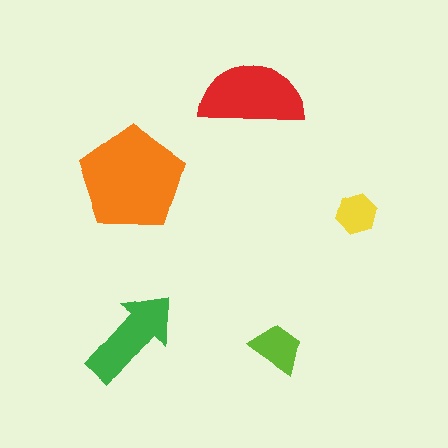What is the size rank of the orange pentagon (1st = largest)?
1st.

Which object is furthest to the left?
The orange pentagon is leftmost.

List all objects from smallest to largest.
The yellow hexagon, the lime trapezoid, the green arrow, the red semicircle, the orange pentagon.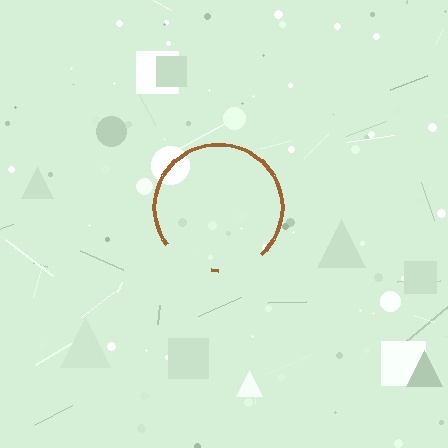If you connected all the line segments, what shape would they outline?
They would outline a circle.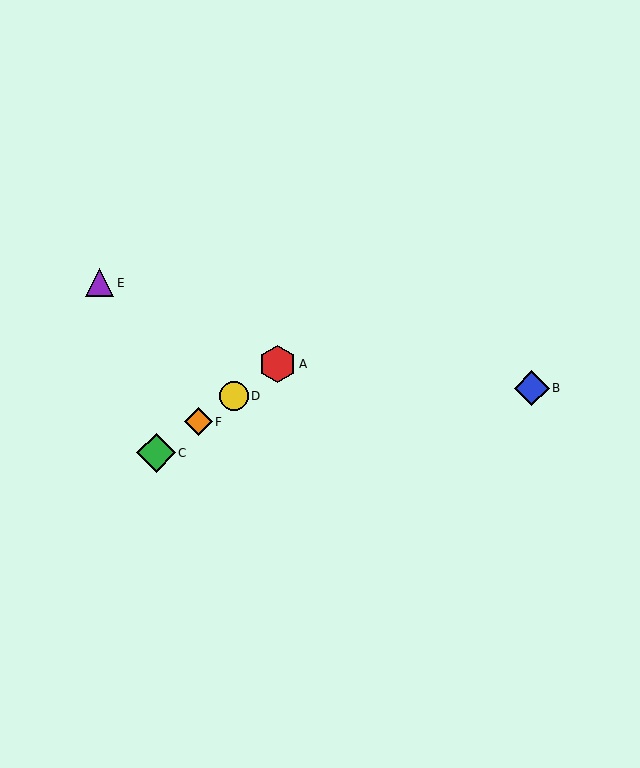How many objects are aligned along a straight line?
4 objects (A, C, D, F) are aligned along a straight line.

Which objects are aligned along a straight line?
Objects A, C, D, F are aligned along a straight line.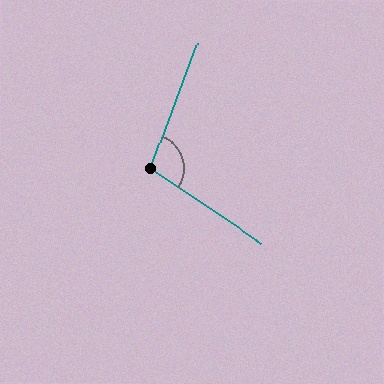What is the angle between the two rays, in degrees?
Approximately 103 degrees.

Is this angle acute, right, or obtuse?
It is obtuse.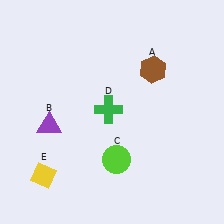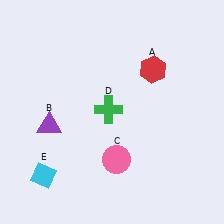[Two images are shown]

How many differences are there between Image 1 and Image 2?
There are 3 differences between the two images.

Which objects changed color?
A changed from brown to red. C changed from lime to pink. E changed from yellow to cyan.